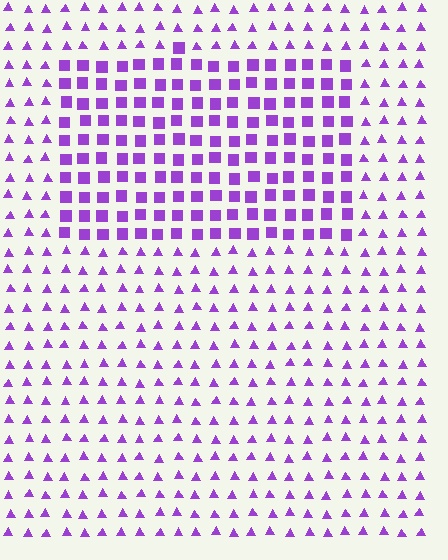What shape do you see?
I see a rectangle.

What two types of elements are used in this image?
The image uses squares inside the rectangle region and triangles outside it.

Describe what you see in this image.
The image is filled with small purple elements arranged in a uniform grid. A rectangle-shaped region contains squares, while the surrounding area contains triangles. The boundary is defined purely by the change in element shape.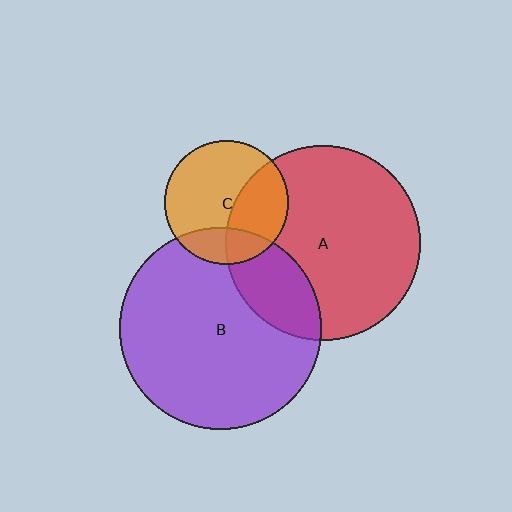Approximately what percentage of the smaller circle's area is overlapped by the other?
Approximately 20%.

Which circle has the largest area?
Circle B (purple).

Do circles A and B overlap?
Yes.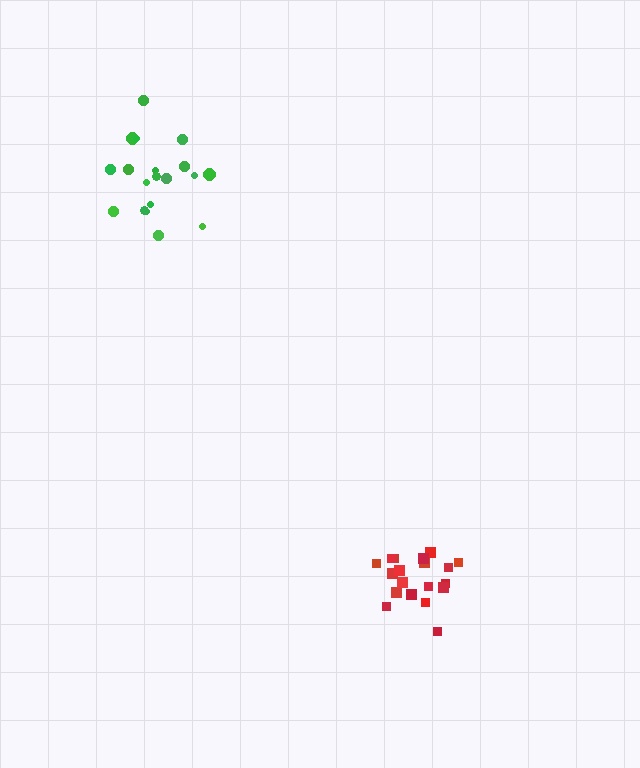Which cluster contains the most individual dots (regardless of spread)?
Red (19).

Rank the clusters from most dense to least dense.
red, green.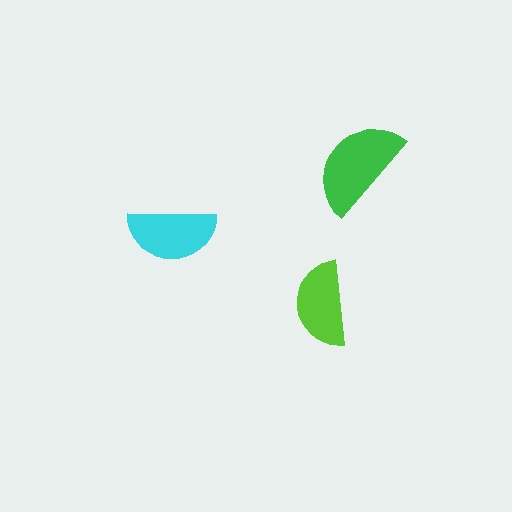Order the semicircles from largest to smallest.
the green one, the cyan one, the lime one.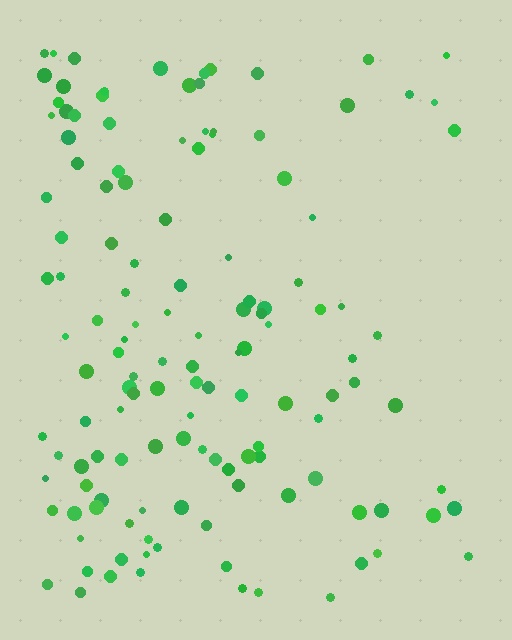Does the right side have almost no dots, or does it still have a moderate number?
Still a moderate number, just noticeably fewer than the left.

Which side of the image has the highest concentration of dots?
The left.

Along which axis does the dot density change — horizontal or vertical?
Horizontal.